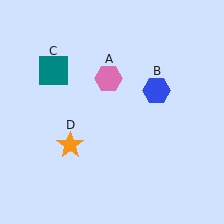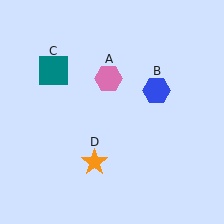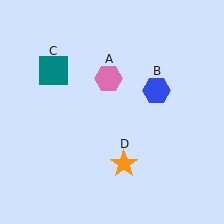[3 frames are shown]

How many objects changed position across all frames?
1 object changed position: orange star (object D).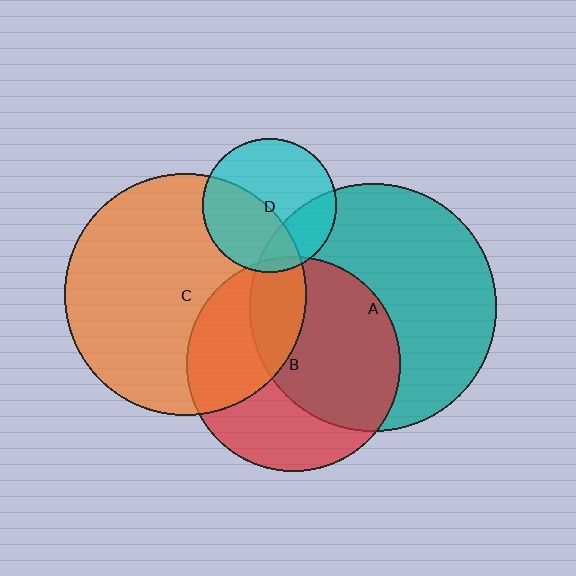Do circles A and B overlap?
Yes.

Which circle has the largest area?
Circle A (teal).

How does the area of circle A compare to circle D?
Approximately 3.4 times.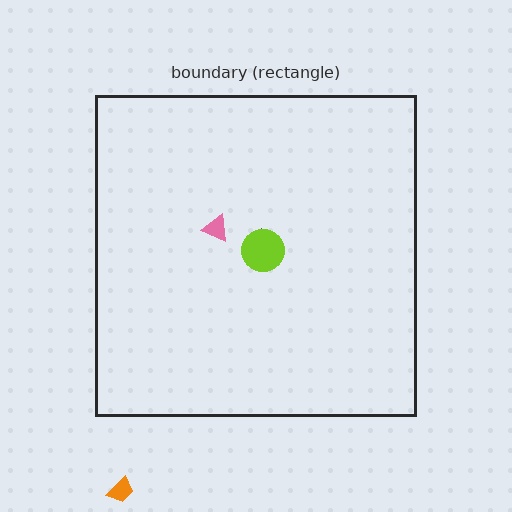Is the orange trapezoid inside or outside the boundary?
Outside.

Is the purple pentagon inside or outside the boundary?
Inside.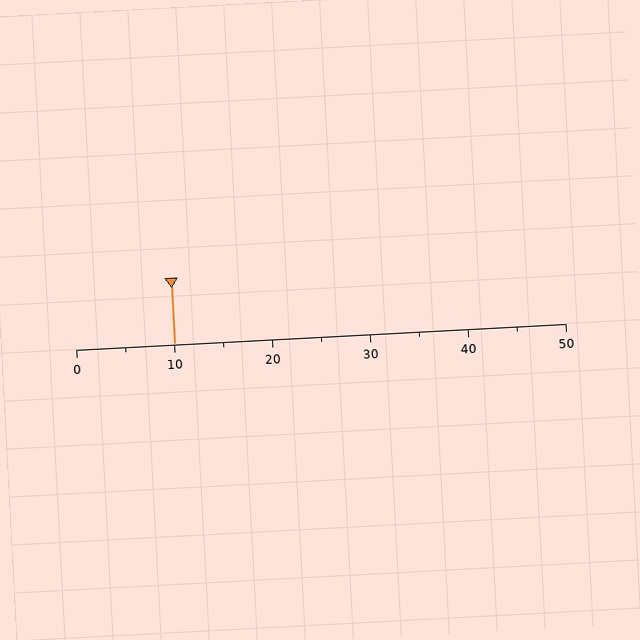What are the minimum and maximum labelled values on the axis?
The axis runs from 0 to 50.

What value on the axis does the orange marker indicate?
The marker indicates approximately 10.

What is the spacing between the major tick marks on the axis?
The major ticks are spaced 10 apart.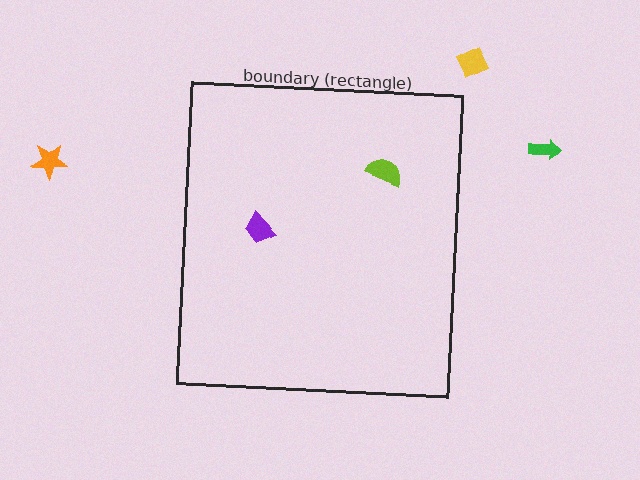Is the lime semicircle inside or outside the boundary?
Inside.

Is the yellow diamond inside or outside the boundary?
Outside.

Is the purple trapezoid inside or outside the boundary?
Inside.